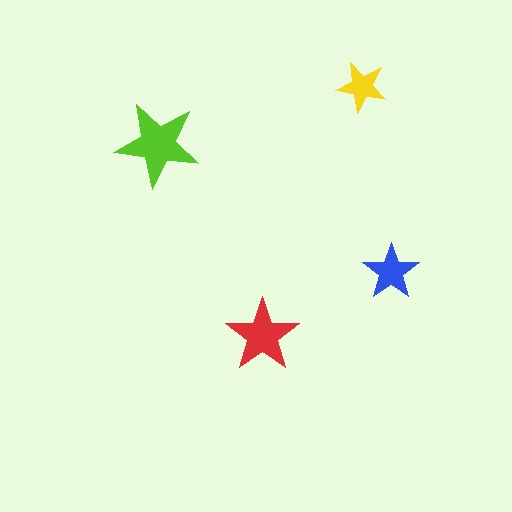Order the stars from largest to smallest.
the lime one, the red one, the blue one, the yellow one.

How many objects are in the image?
There are 4 objects in the image.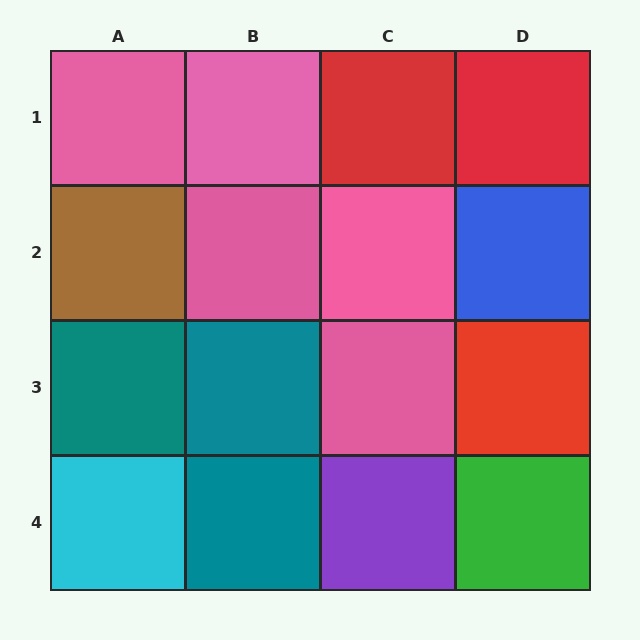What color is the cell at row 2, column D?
Blue.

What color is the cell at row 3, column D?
Red.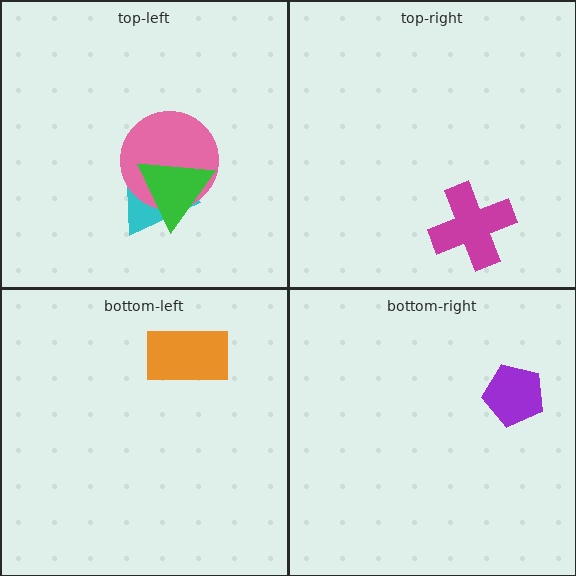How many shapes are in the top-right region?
1.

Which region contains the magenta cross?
The top-right region.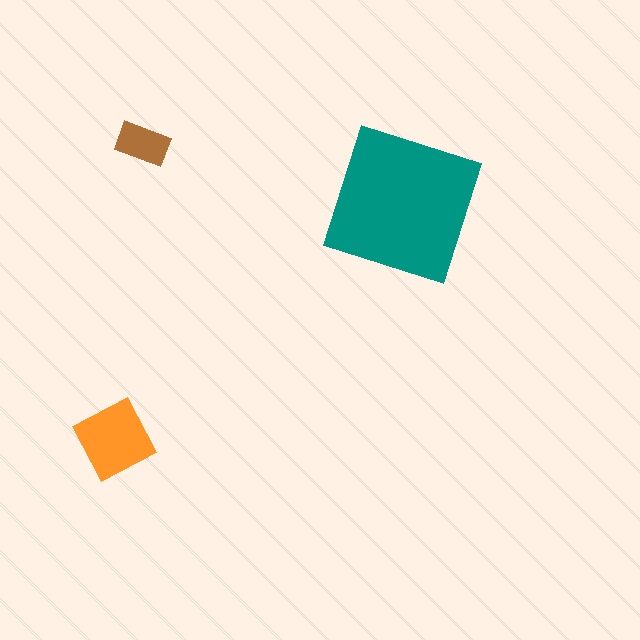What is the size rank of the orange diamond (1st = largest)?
2nd.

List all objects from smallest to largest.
The brown rectangle, the orange diamond, the teal square.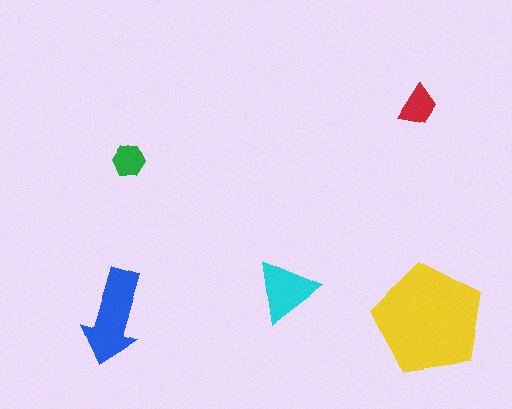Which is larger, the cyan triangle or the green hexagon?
The cyan triangle.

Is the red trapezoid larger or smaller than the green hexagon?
Larger.